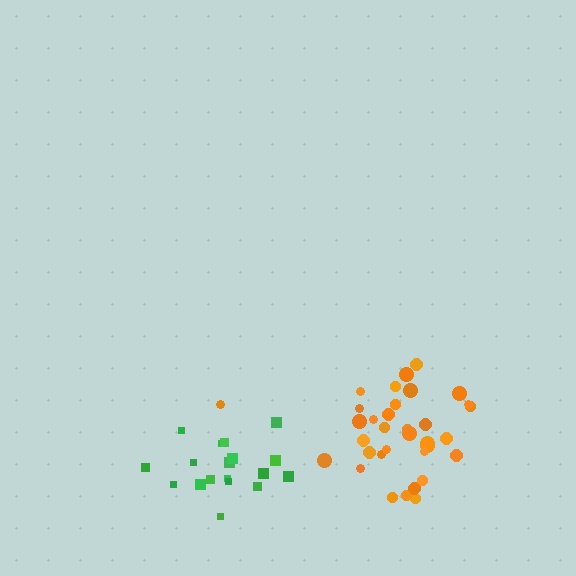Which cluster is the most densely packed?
Green.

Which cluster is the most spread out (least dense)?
Orange.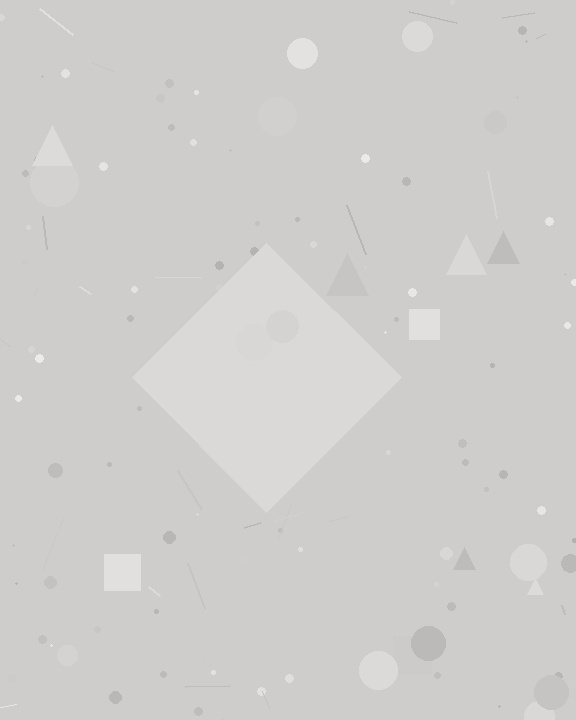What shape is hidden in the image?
A diamond is hidden in the image.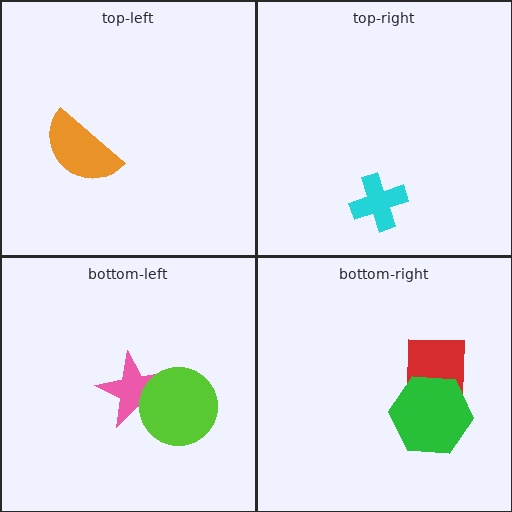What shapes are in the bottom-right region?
The red square, the green hexagon.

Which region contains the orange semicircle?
The top-left region.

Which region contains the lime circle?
The bottom-left region.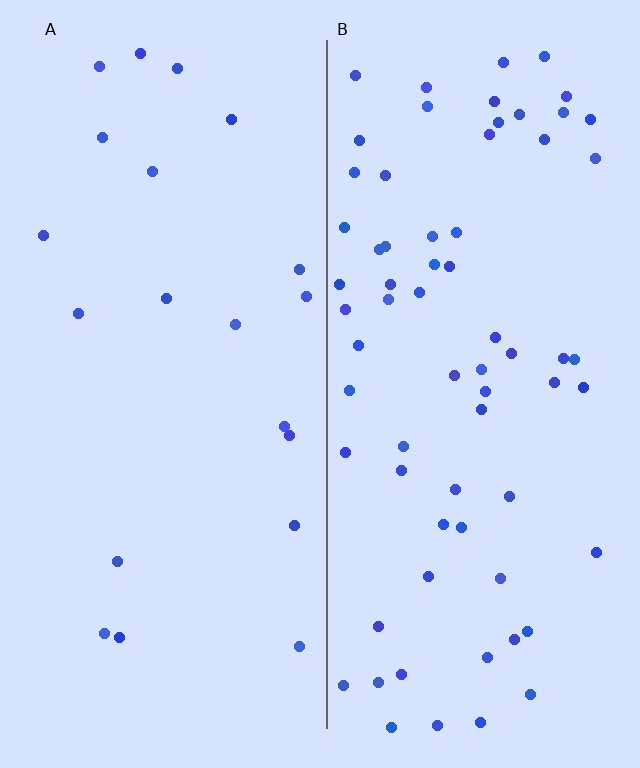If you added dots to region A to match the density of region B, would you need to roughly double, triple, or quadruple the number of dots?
Approximately triple.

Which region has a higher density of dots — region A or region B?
B (the right).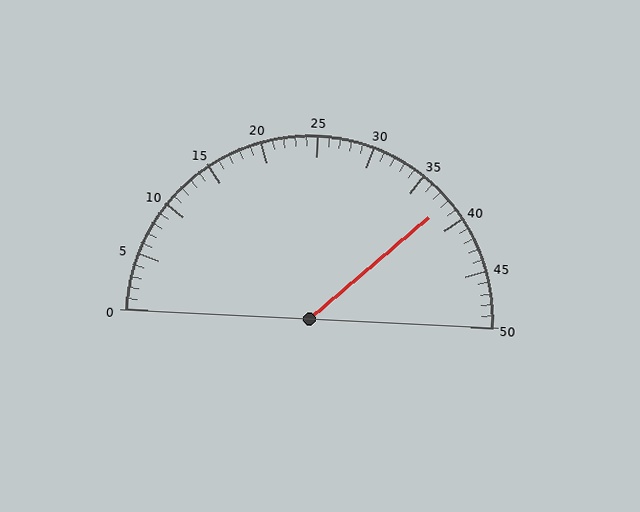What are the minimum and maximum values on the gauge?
The gauge ranges from 0 to 50.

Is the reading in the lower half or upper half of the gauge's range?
The reading is in the upper half of the range (0 to 50).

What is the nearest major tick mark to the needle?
The nearest major tick mark is 40.